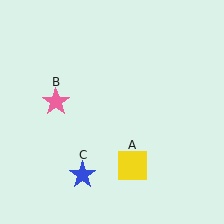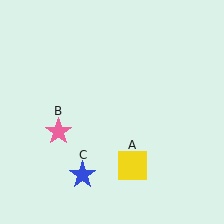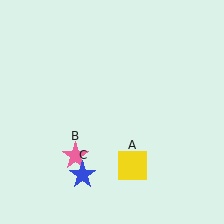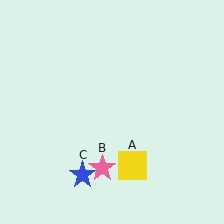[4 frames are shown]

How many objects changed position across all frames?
1 object changed position: pink star (object B).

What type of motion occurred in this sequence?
The pink star (object B) rotated counterclockwise around the center of the scene.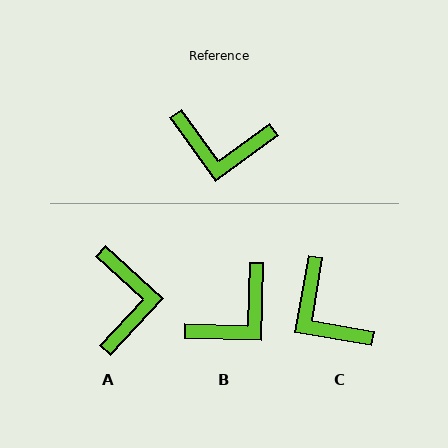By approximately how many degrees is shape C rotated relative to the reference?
Approximately 46 degrees clockwise.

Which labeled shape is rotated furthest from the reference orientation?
A, about 101 degrees away.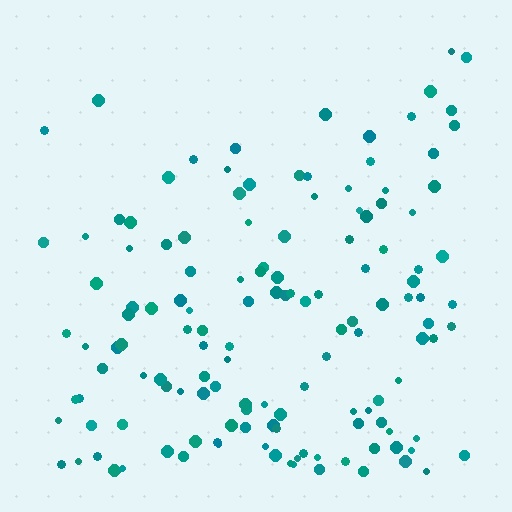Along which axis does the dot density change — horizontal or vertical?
Vertical.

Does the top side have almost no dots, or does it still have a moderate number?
Still a moderate number, just noticeably fewer than the bottom.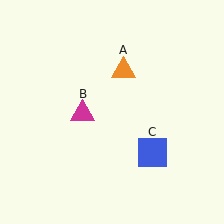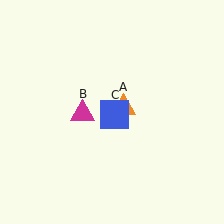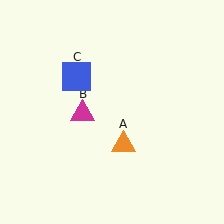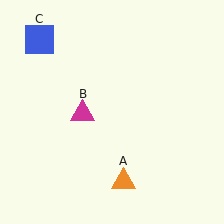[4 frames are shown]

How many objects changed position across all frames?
2 objects changed position: orange triangle (object A), blue square (object C).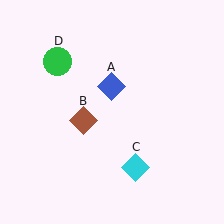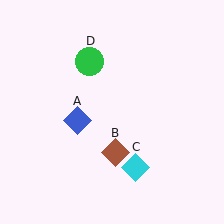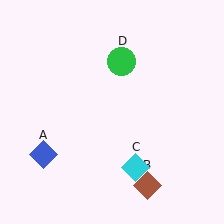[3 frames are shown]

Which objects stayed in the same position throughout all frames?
Cyan diamond (object C) remained stationary.